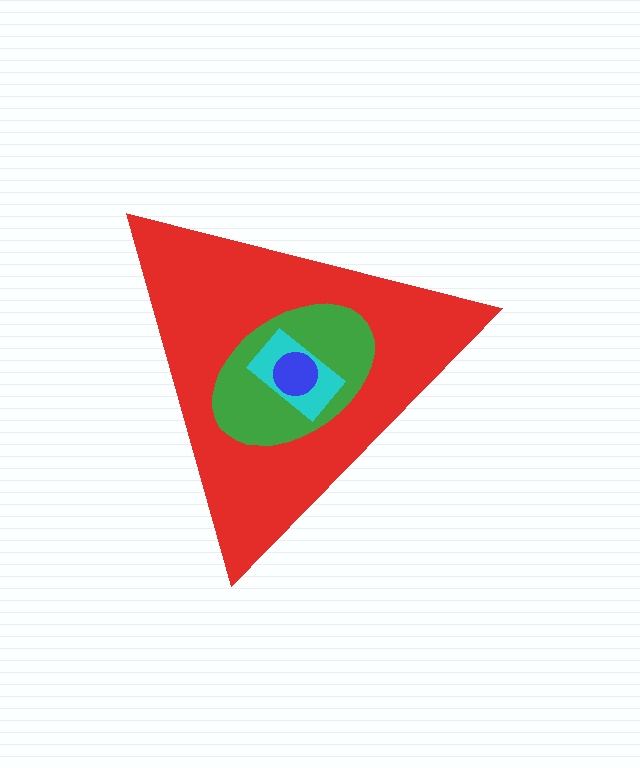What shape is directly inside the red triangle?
The green ellipse.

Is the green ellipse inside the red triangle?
Yes.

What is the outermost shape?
The red triangle.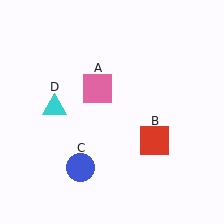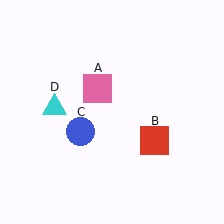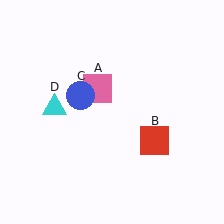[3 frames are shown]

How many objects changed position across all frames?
1 object changed position: blue circle (object C).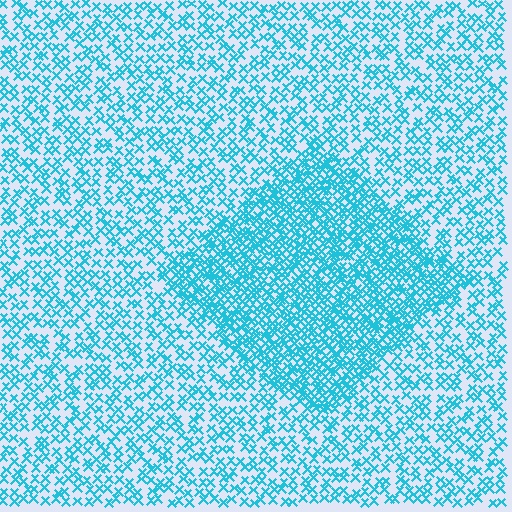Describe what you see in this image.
The image contains small cyan elements arranged at two different densities. A diamond-shaped region is visible where the elements are more densely packed than the surrounding area.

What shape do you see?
I see a diamond.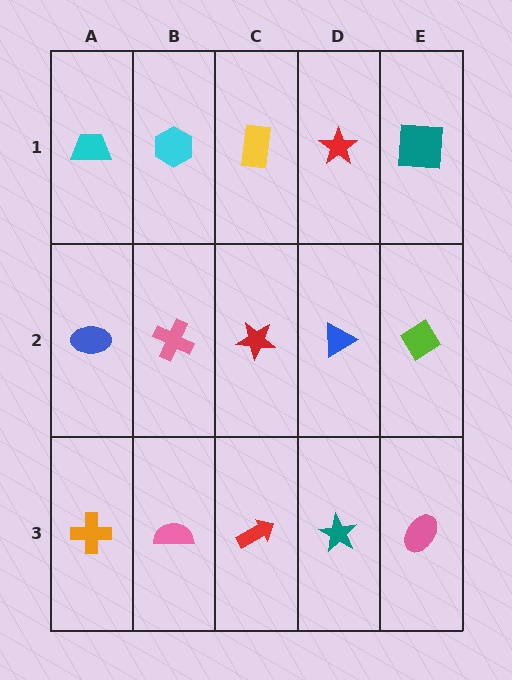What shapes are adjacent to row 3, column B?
A pink cross (row 2, column B), an orange cross (row 3, column A), a red arrow (row 3, column C).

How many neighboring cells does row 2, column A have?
3.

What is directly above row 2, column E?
A teal square.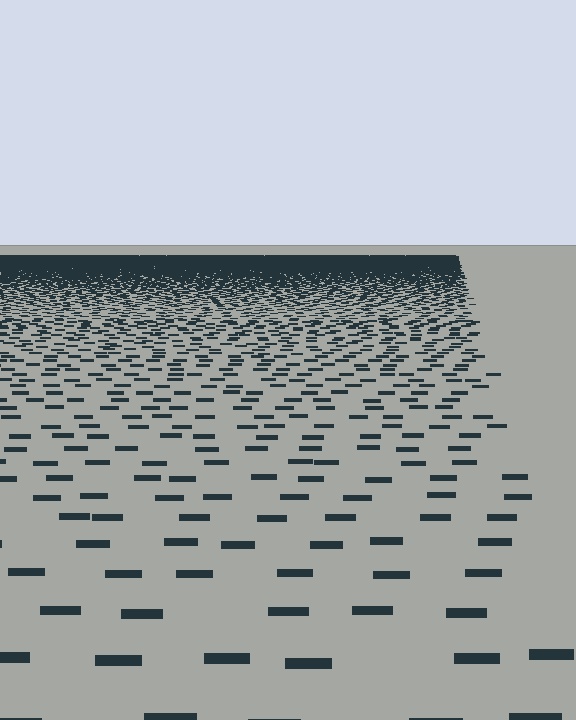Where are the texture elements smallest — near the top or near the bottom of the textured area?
Near the top.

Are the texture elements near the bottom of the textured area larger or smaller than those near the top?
Larger. Near the bottom, elements are closer to the viewer and appear at a bigger on-screen size.